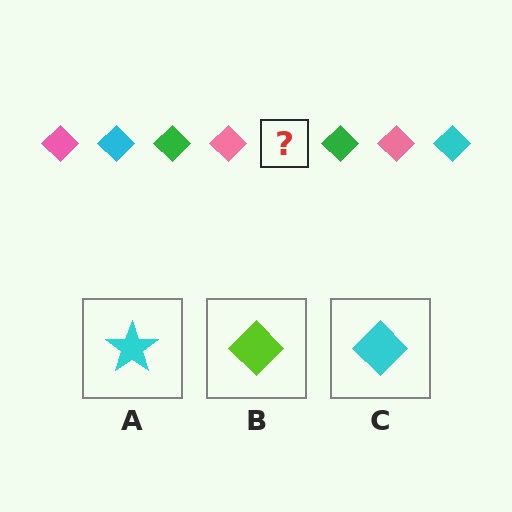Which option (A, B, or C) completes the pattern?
C.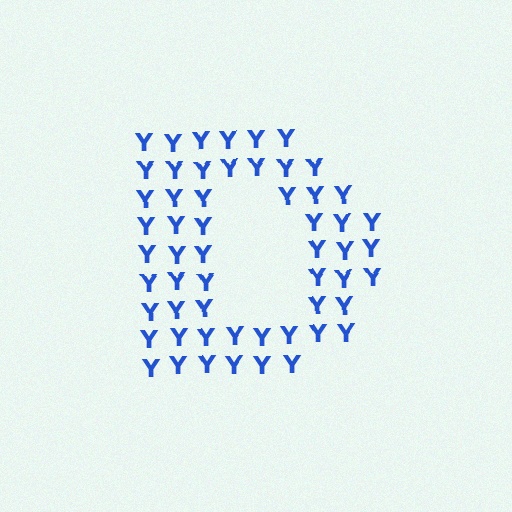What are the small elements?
The small elements are letter Y's.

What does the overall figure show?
The overall figure shows the letter D.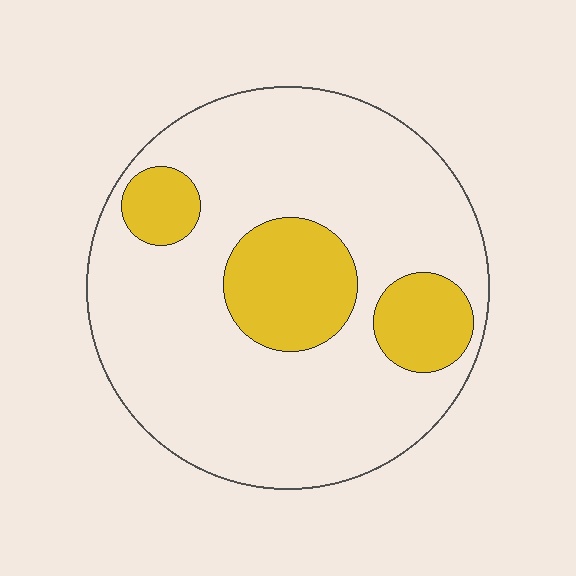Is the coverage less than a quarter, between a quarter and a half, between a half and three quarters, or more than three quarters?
Less than a quarter.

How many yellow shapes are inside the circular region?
3.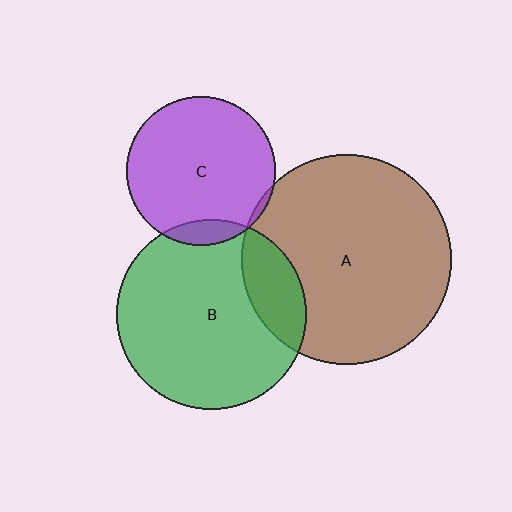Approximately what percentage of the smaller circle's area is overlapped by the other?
Approximately 20%.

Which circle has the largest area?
Circle A (brown).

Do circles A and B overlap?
Yes.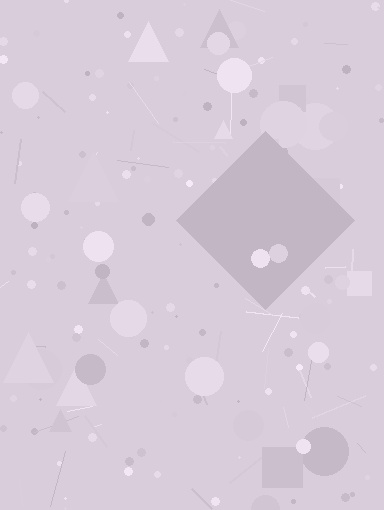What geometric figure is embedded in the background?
A diamond is embedded in the background.